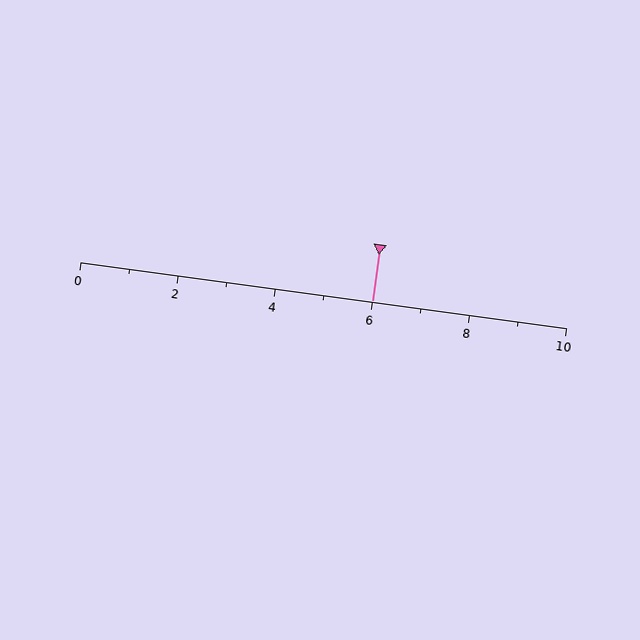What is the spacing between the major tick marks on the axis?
The major ticks are spaced 2 apart.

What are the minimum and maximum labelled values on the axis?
The axis runs from 0 to 10.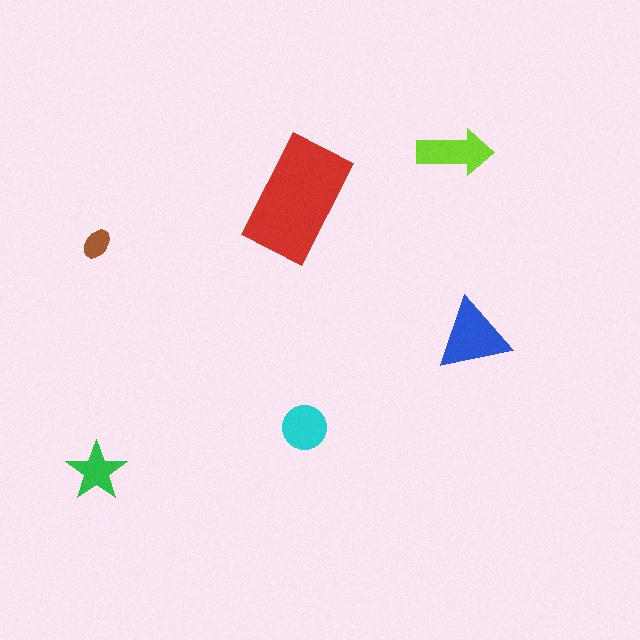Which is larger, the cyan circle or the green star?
The cyan circle.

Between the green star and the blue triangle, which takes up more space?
The blue triangle.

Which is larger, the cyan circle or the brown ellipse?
The cyan circle.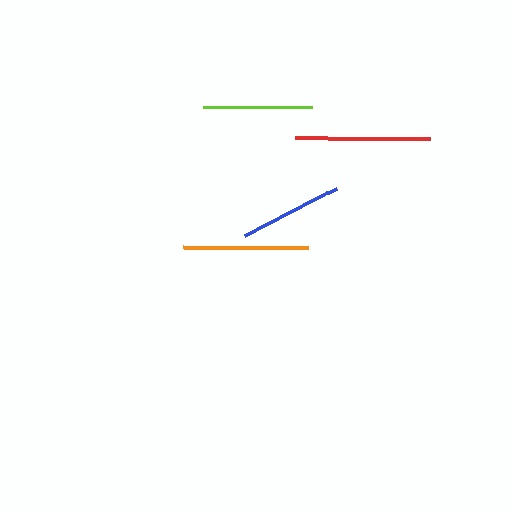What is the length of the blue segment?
The blue segment is approximately 103 pixels long.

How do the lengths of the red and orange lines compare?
The red and orange lines are approximately the same length.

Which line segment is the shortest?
The blue line is the shortest at approximately 103 pixels.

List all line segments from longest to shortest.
From longest to shortest: red, orange, lime, blue.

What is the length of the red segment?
The red segment is approximately 135 pixels long.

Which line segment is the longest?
The red line is the longest at approximately 135 pixels.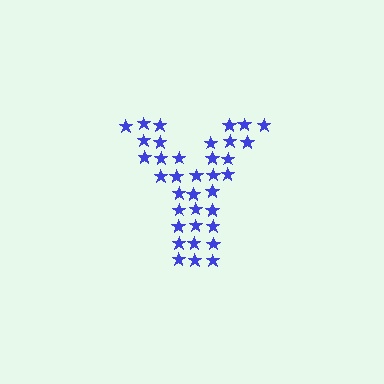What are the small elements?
The small elements are stars.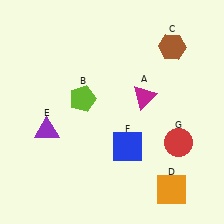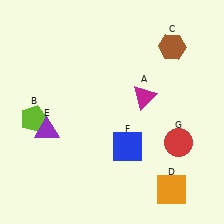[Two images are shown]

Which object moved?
The lime pentagon (B) moved left.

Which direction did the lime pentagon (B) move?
The lime pentagon (B) moved left.